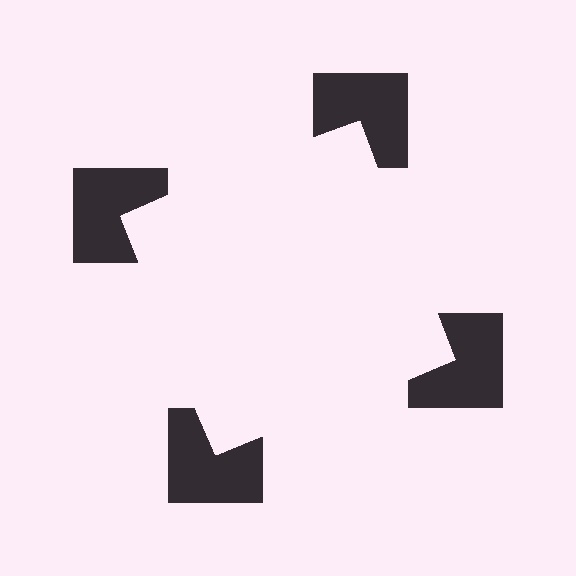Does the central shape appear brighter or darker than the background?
It typically appears slightly brighter than the background, even though no actual brightness change is drawn.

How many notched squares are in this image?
There are 4 — one at each vertex of the illusory square.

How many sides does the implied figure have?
4 sides.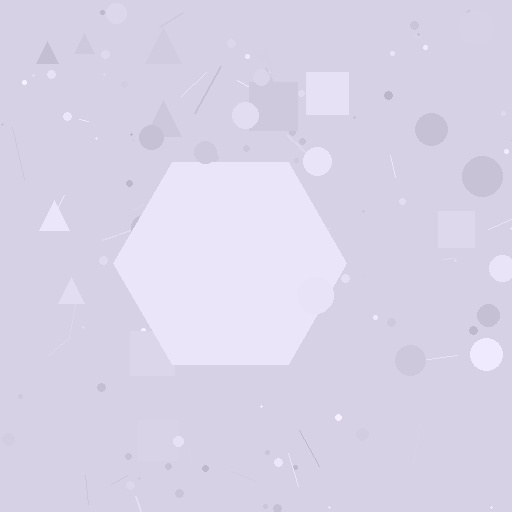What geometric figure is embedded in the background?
A hexagon is embedded in the background.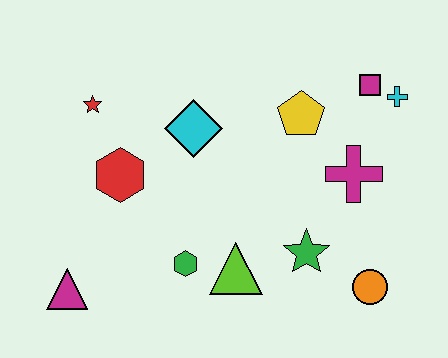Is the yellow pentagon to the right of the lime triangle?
Yes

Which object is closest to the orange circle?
The green star is closest to the orange circle.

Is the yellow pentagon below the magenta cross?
No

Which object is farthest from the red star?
The orange circle is farthest from the red star.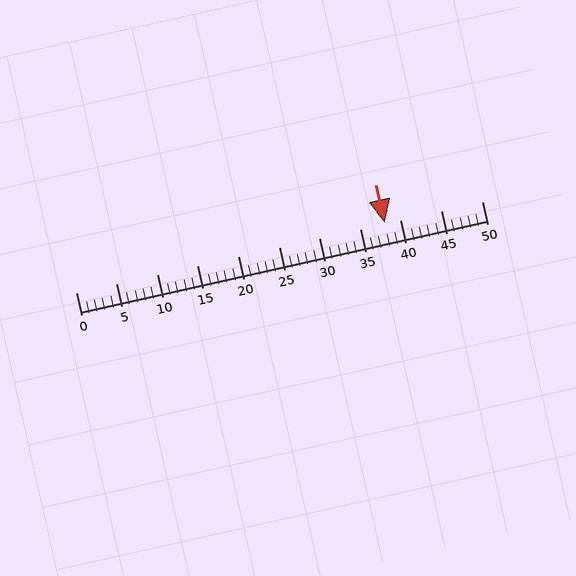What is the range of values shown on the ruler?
The ruler shows values from 0 to 50.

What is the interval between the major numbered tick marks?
The major tick marks are spaced 5 units apart.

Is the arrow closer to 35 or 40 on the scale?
The arrow is closer to 40.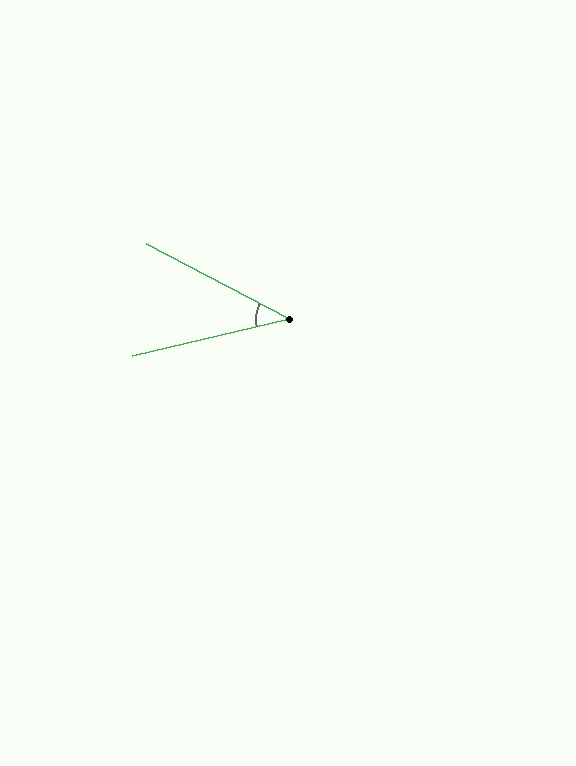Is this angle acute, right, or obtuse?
It is acute.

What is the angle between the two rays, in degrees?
Approximately 41 degrees.